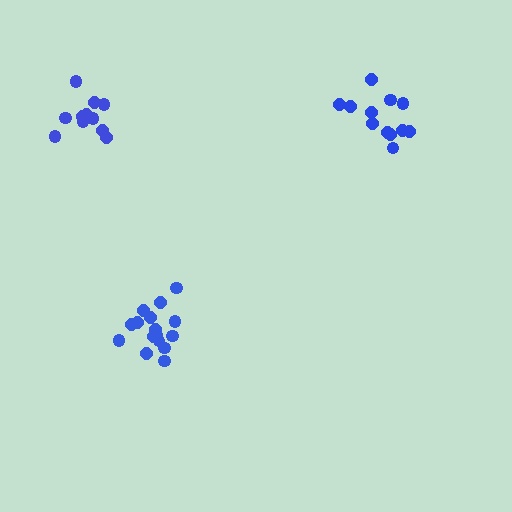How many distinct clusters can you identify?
There are 3 distinct clusters.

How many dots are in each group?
Group 1: 16 dots, Group 2: 11 dots, Group 3: 12 dots (39 total).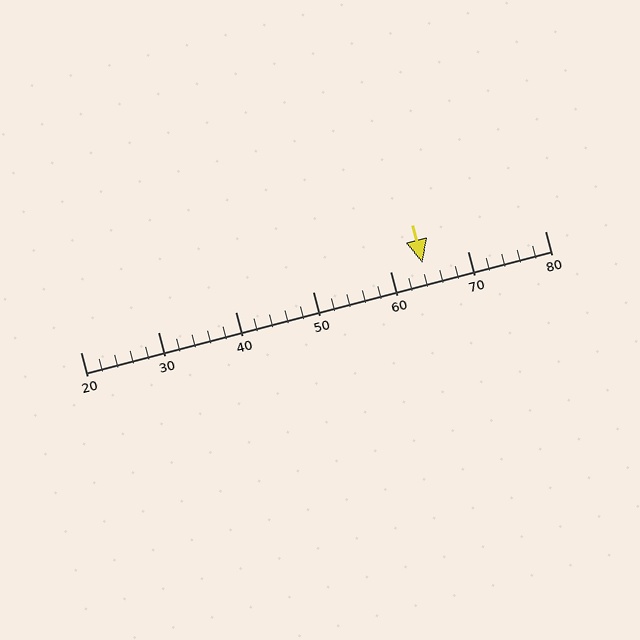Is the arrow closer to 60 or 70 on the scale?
The arrow is closer to 60.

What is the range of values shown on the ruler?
The ruler shows values from 20 to 80.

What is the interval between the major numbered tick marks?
The major tick marks are spaced 10 units apart.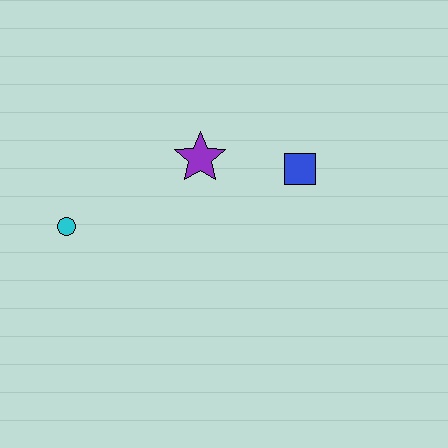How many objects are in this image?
There are 3 objects.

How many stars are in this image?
There is 1 star.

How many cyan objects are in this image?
There is 1 cyan object.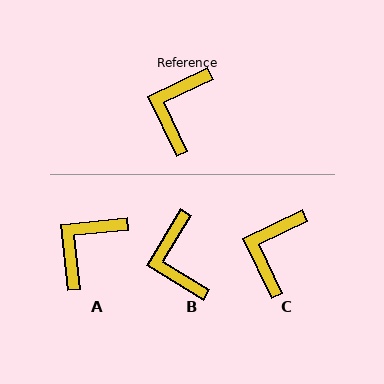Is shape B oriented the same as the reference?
No, it is off by about 33 degrees.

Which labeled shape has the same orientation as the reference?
C.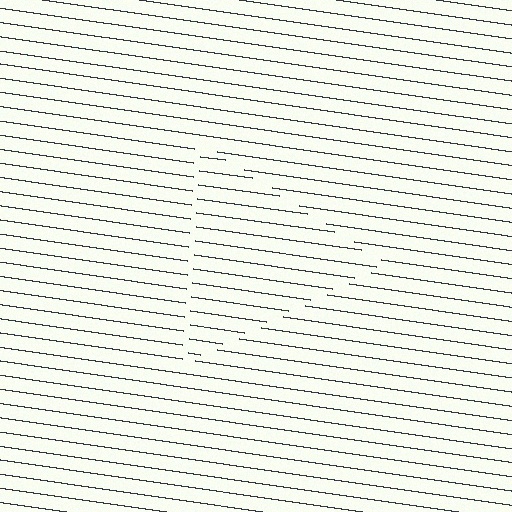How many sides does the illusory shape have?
3 sides — the line-ends trace a triangle.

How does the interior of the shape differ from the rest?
The interior of the shape contains the same grating, shifted by half a period — the contour is defined by the phase discontinuity where line-ends from the inner and outer gratings abut.